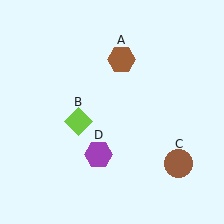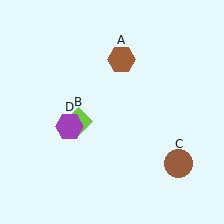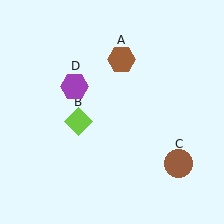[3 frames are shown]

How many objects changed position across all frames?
1 object changed position: purple hexagon (object D).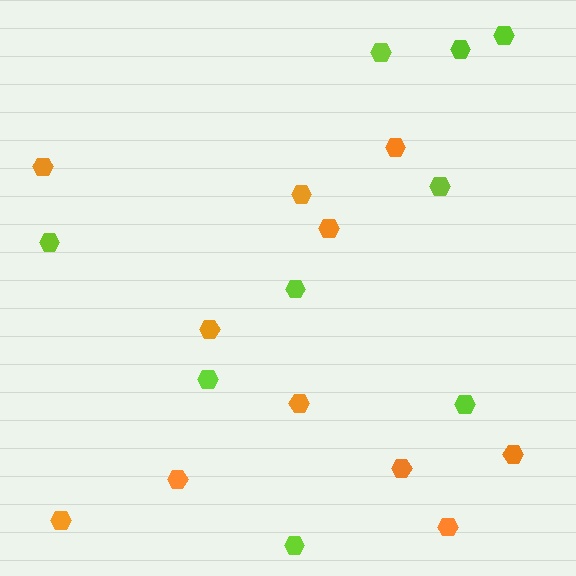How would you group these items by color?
There are 2 groups: one group of orange hexagons (11) and one group of lime hexagons (9).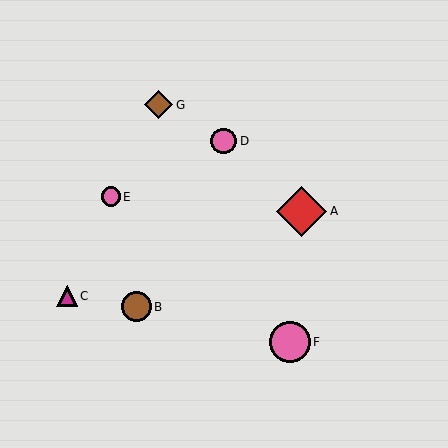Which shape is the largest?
The red diamond (labeled A) is the largest.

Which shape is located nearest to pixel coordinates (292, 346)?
The pink circle (labeled F) at (290, 342) is nearest to that location.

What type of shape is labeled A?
Shape A is a red diamond.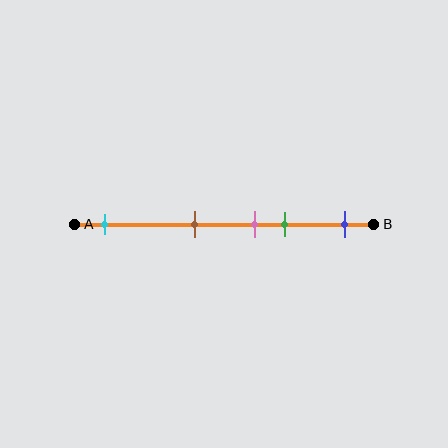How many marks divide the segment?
There are 5 marks dividing the segment.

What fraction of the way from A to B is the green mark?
The green mark is approximately 70% (0.7) of the way from A to B.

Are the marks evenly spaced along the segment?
No, the marks are not evenly spaced.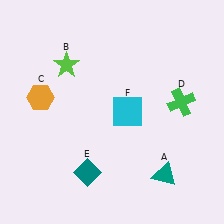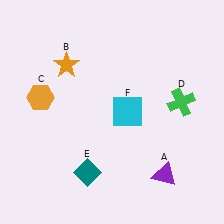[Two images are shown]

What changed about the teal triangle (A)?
In Image 1, A is teal. In Image 2, it changed to purple.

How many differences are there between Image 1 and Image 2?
There are 2 differences between the two images.